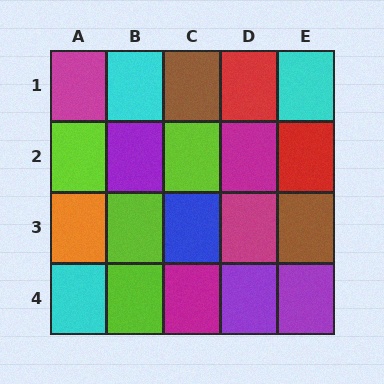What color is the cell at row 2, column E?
Red.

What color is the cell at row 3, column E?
Brown.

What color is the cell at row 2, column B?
Purple.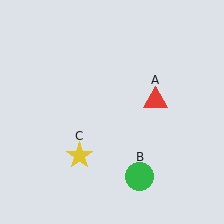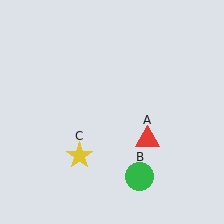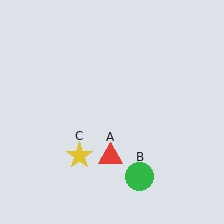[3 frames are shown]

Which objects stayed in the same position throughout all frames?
Green circle (object B) and yellow star (object C) remained stationary.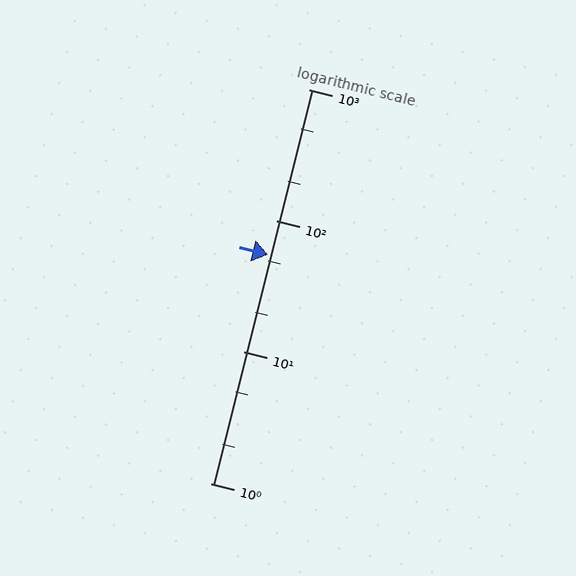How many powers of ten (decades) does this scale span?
The scale spans 3 decades, from 1 to 1000.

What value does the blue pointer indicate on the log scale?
The pointer indicates approximately 55.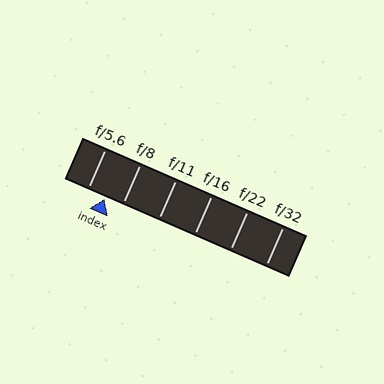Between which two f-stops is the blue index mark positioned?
The index mark is between f/5.6 and f/8.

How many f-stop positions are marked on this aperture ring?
There are 6 f-stop positions marked.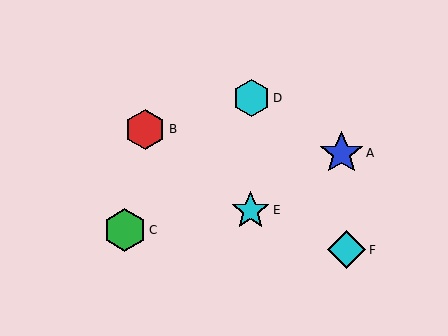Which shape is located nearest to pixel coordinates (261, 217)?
The cyan star (labeled E) at (251, 210) is nearest to that location.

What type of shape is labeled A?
Shape A is a blue star.